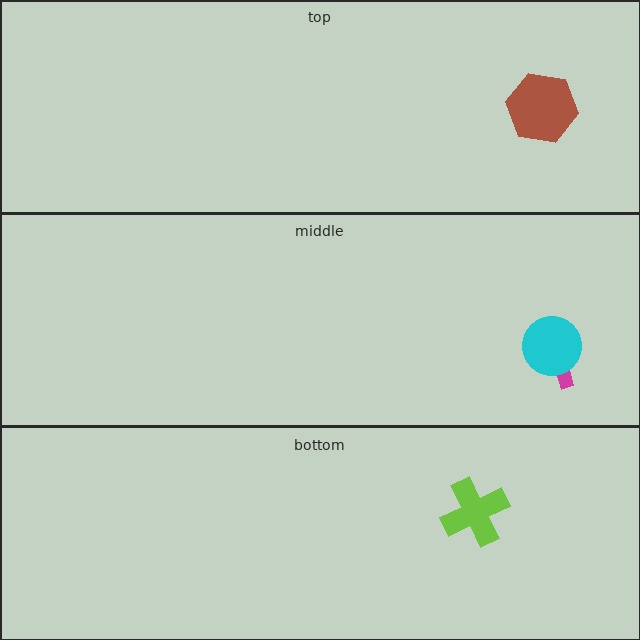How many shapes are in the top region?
1.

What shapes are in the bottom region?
The lime cross.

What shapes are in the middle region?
The magenta arrow, the cyan circle.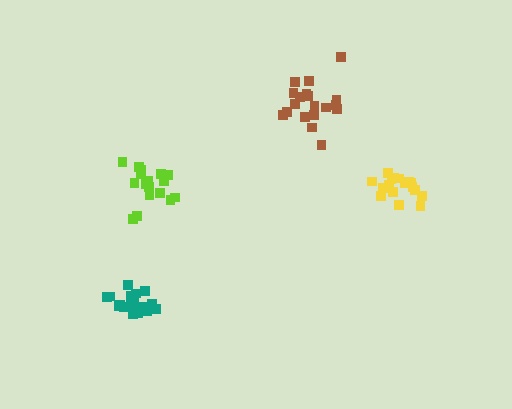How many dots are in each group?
Group 1: 17 dots, Group 2: 17 dots, Group 3: 19 dots, Group 4: 19 dots (72 total).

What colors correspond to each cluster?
The clusters are colored: yellow, lime, teal, brown.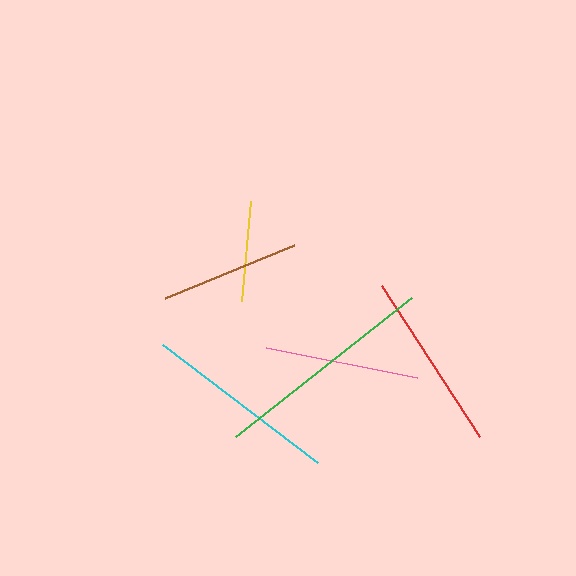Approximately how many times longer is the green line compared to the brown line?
The green line is approximately 1.6 times the length of the brown line.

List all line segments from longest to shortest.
From longest to shortest: green, cyan, red, pink, brown, yellow.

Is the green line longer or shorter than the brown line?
The green line is longer than the brown line.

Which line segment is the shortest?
The yellow line is the shortest at approximately 100 pixels.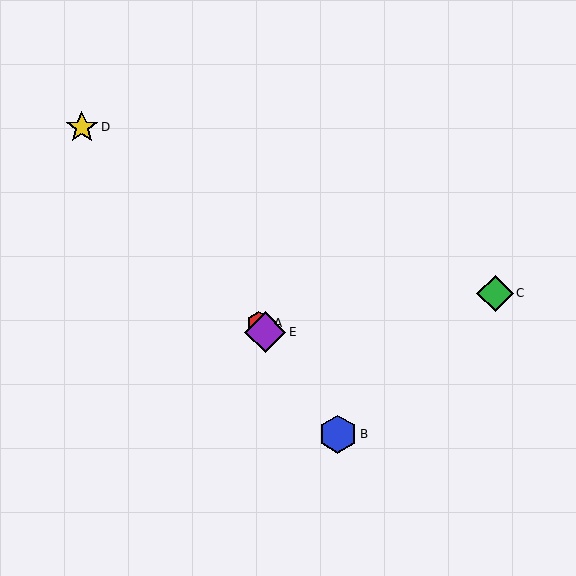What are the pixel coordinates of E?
Object E is at (265, 332).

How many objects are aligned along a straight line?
3 objects (A, B, E) are aligned along a straight line.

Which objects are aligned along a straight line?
Objects A, B, E are aligned along a straight line.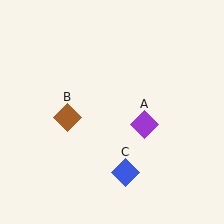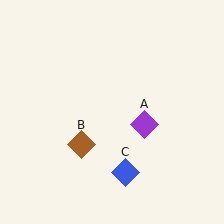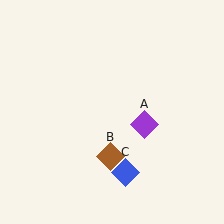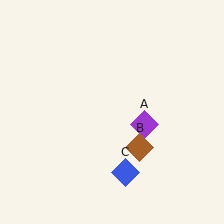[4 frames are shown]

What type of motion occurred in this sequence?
The brown diamond (object B) rotated counterclockwise around the center of the scene.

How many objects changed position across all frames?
1 object changed position: brown diamond (object B).